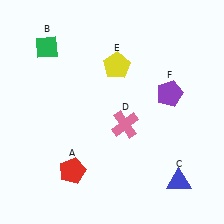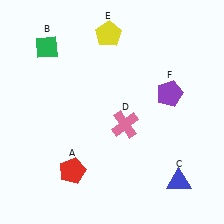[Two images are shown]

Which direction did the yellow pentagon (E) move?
The yellow pentagon (E) moved up.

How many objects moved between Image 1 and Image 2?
1 object moved between the two images.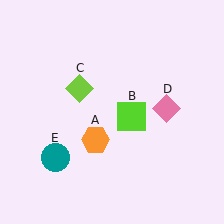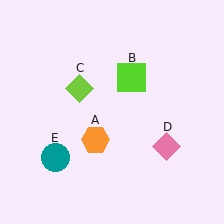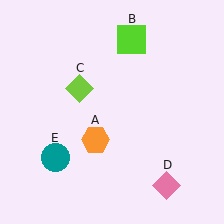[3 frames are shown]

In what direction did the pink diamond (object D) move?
The pink diamond (object D) moved down.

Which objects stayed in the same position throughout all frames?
Orange hexagon (object A) and lime diamond (object C) and teal circle (object E) remained stationary.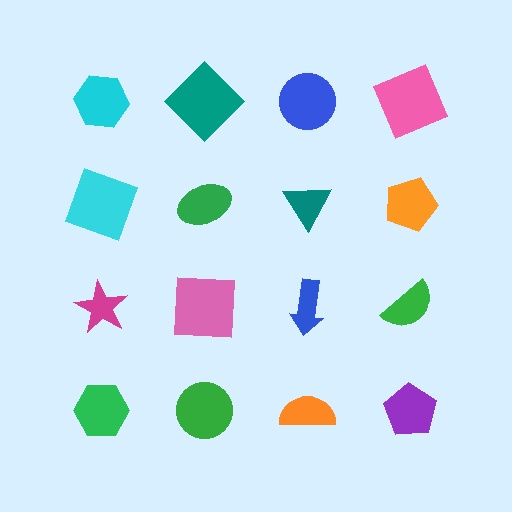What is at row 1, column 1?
A cyan hexagon.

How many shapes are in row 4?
4 shapes.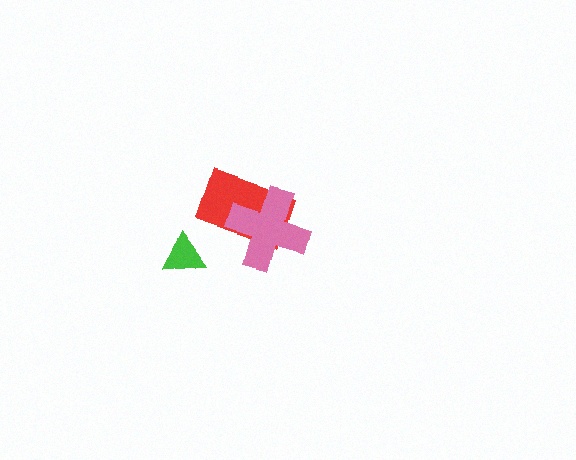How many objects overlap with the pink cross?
1 object overlaps with the pink cross.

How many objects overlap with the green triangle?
0 objects overlap with the green triangle.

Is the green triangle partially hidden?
No, no other shape covers it.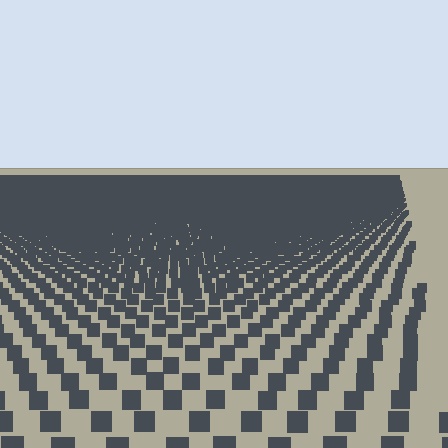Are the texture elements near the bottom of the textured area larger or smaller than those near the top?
Larger. Near the bottom, elements are closer to the viewer and appear at a bigger on-screen size.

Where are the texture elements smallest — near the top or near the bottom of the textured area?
Near the top.